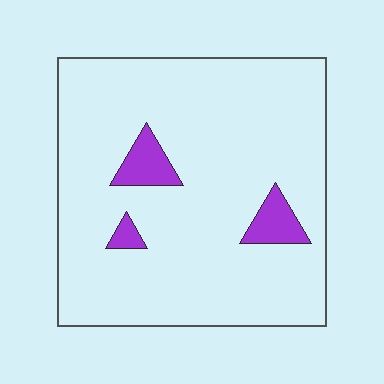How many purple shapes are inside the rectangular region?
3.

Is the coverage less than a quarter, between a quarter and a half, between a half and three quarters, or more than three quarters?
Less than a quarter.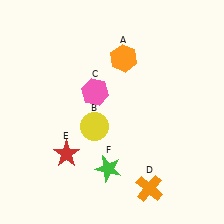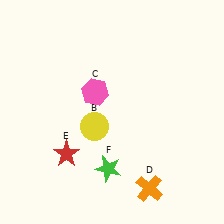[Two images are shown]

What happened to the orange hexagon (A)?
The orange hexagon (A) was removed in Image 2. It was in the top-right area of Image 1.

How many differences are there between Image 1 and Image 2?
There is 1 difference between the two images.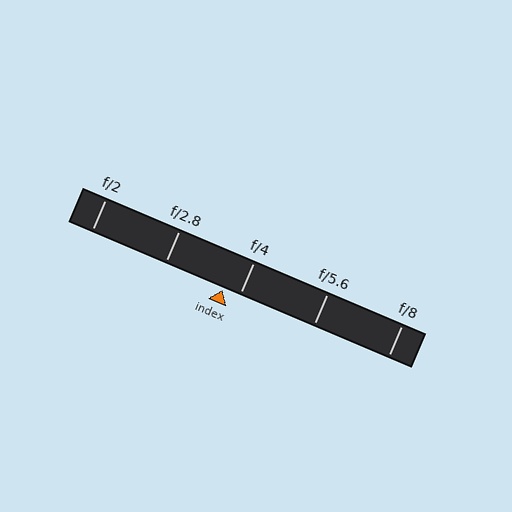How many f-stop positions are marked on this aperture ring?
There are 5 f-stop positions marked.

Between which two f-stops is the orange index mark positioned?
The index mark is between f/2.8 and f/4.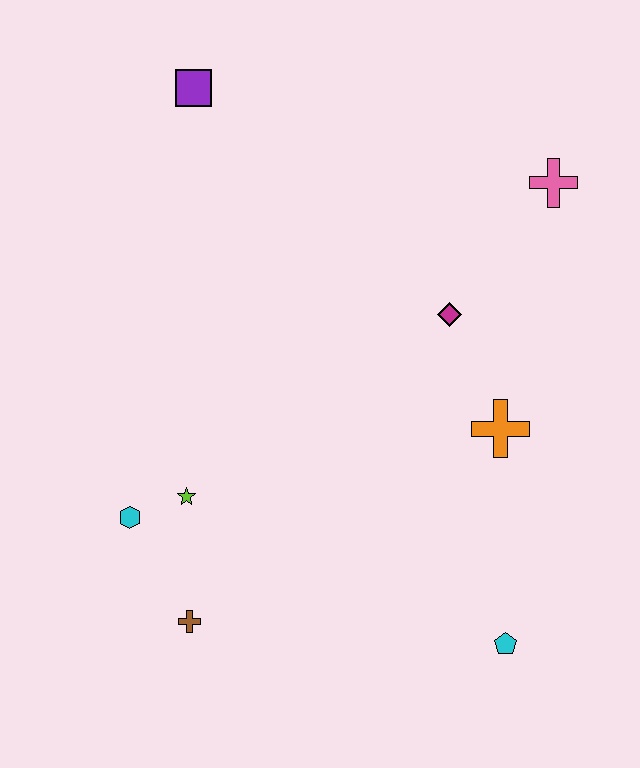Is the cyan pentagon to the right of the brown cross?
Yes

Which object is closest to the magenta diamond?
The orange cross is closest to the magenta diamond.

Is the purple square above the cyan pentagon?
Yes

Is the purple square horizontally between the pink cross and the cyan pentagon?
No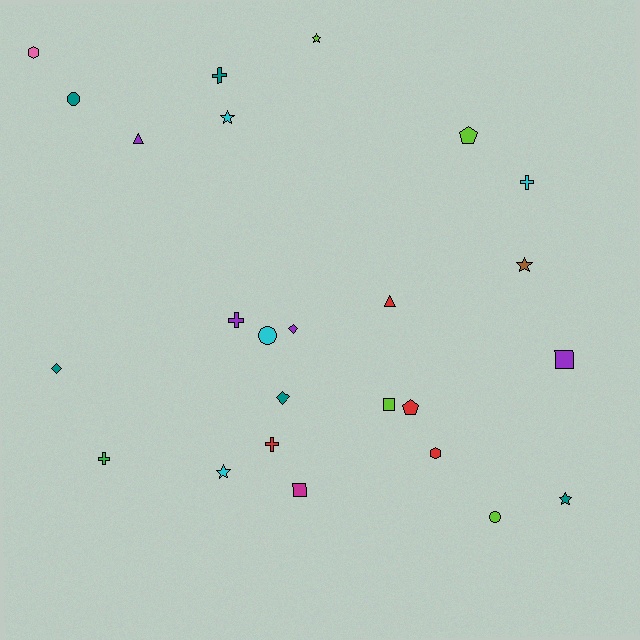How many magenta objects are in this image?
There is 1 magenta object.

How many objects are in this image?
There are 25 objects.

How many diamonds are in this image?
There are 3 diamonds.